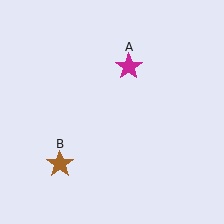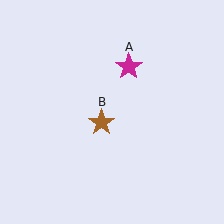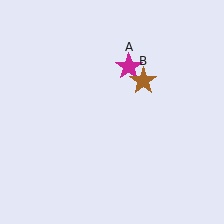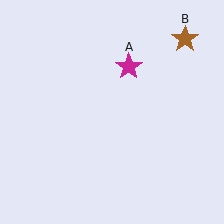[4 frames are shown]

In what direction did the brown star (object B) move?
The brown star (object B) moved up and to the right.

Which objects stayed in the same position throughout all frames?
Magenta star (object A) remained stationary.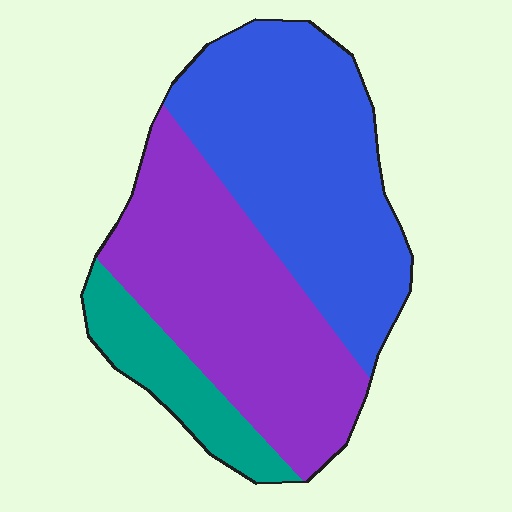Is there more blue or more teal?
Blue.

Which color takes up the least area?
Teal, at roughly 15%.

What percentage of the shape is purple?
Purple covers 42% of the shape.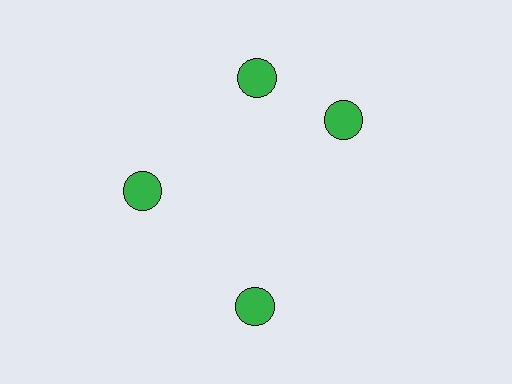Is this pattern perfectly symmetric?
No. The 4 green circles are arranged in a ring, but one element near the 3 o'clock position is rotated out of alignment along the ring, breaking the 4-fold rotational symmetry.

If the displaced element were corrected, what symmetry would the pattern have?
It would have 4-fold rotational symmetry — the pattern would map onto itself every 90 degrees.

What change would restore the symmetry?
The symmetry would be restored by rotating it back into even spacing with its neighbors so that all 4 circles sit at equal angles and equal distance from the center.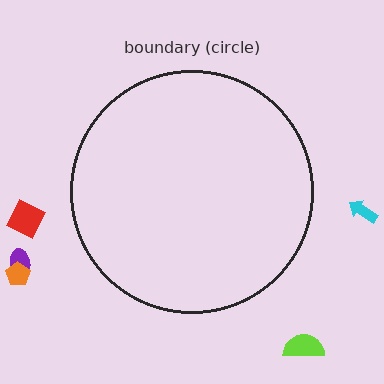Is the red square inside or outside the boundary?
Outside.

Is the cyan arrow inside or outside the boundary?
Outside.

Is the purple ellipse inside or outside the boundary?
Outside.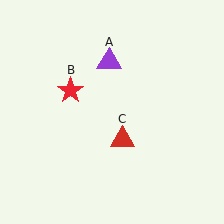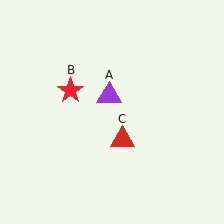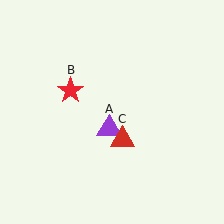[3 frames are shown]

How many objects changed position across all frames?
1 object changed position: purple triangle (object A).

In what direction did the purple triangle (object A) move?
The purple triangle (object A) moved down.